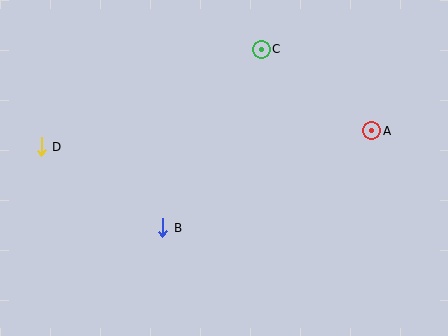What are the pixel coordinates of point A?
Point A is at (372, 131).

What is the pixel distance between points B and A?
The distance between B and A is 230 pixels.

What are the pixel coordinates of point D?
Point D is at (41, 147).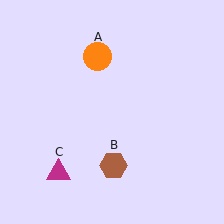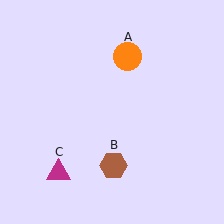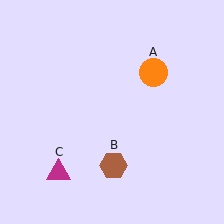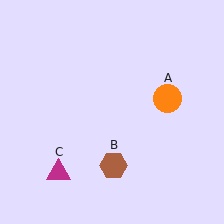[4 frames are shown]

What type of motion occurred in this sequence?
The orange circle (object A) rotated clockwise around the center of the scene.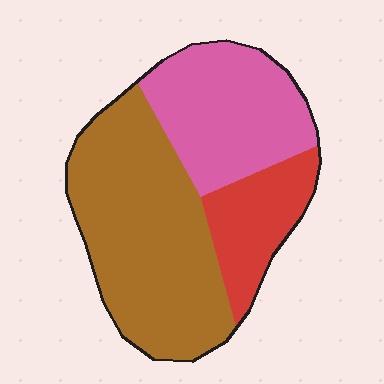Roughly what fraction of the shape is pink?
Pink takes up between a quarter and a half of the shape.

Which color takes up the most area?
Brown, at roughly 50%.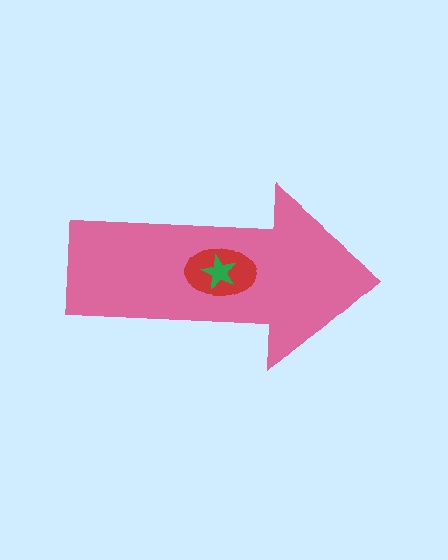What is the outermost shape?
The pink arrow.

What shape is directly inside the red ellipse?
The green star.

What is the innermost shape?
The green star.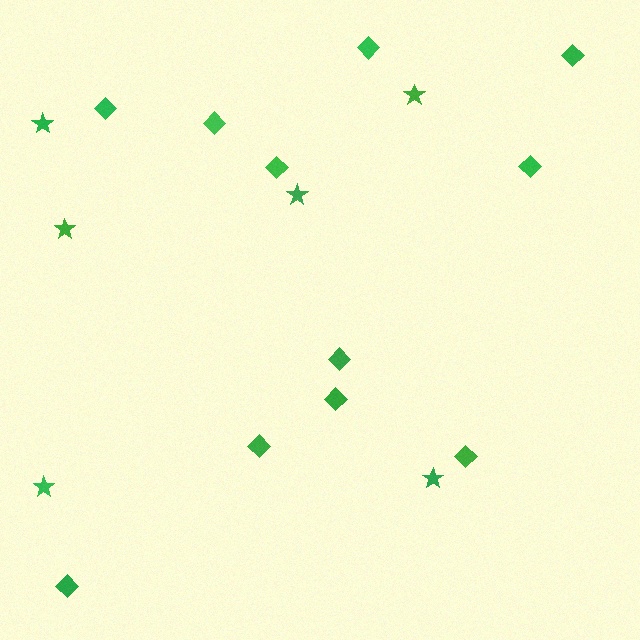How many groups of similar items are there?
There are 2 groups: one group of diamonds (11) and one group of stars (6).